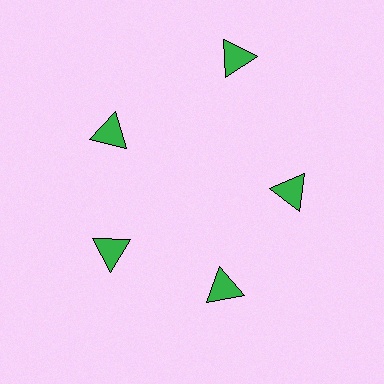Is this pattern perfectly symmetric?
No. The 5 green triangles are arranged in a ring, but one element near the 1 o'clock position is pushed outward from the center, breaking the 5-fold rotational symmetry.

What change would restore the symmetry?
The symmetry would be restored by moving it inward, back onto the ring so that all 5 triangles sit at equal angles and equal distance from the center.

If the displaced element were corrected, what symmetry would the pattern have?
It would have 5-fold rotational symmetry — the pattern would map onto itself every 72 degrees.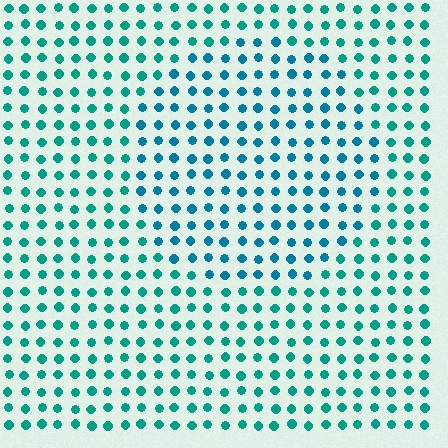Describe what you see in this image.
The image is filled with small teal elements in a uniform arrangement. A circle-shaped region is visible where the elements are tinted to a slightly different hue, forming a subtle color boundary.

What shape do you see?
I see a circle.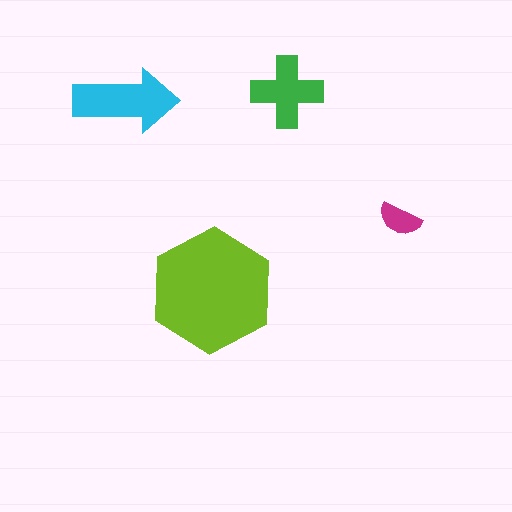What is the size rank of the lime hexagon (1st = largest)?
1st.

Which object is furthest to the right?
The magenta semicircle is rightmost.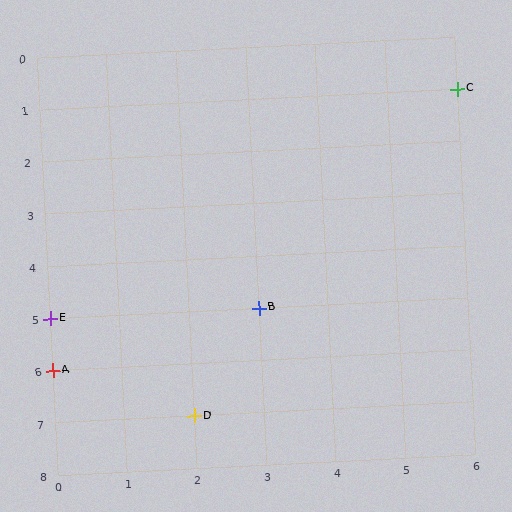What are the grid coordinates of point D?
Point D is at grid coordinates (2, 7).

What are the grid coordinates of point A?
Point A is at grid coordinates (0, 6).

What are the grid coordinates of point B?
Point B is at grid coordinates (3, 5).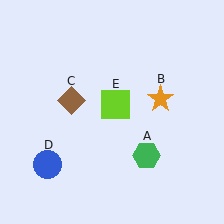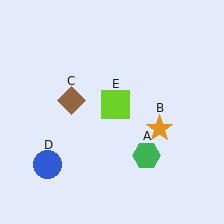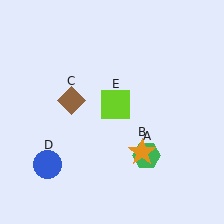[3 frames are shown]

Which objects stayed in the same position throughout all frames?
Green hexagon (object A) and brown diamond (object C) and blue circle (object D) and lime square (object E) remained stationary.